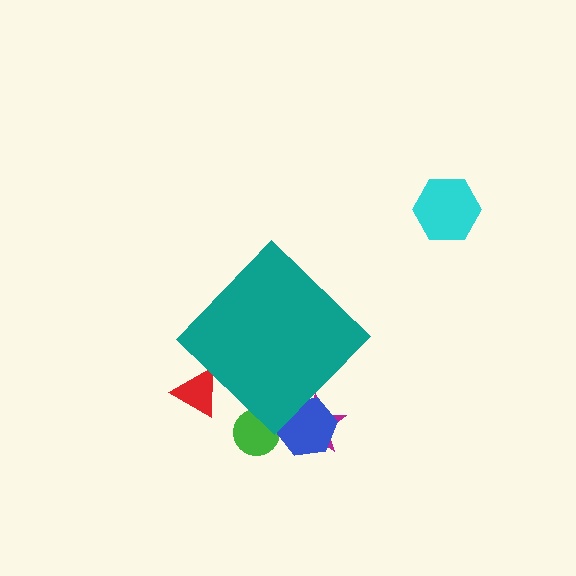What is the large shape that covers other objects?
A teal diamond.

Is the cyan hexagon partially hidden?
No, the cyan hexagon is fully visible.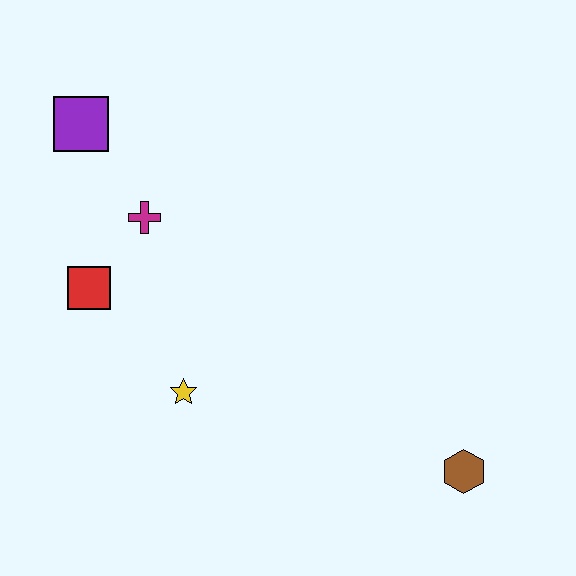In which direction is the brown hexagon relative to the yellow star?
The brown hexagon is to the right of the yellow star.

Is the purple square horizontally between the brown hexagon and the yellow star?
No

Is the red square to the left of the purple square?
No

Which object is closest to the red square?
The magenta cross is closest to the red square.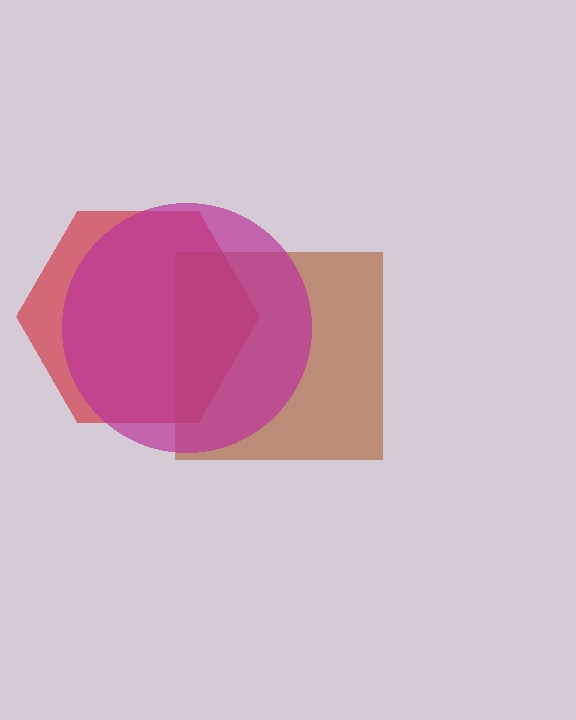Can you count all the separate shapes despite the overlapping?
Yes, there are 3 separate shapes.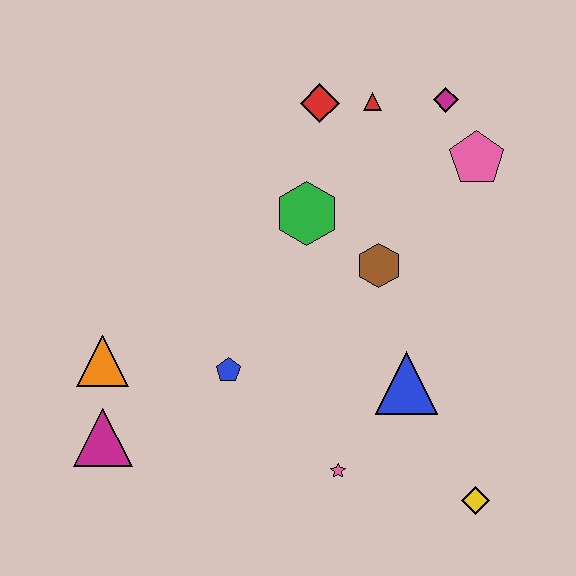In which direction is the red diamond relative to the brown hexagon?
The red diamond is above the brown hexagon.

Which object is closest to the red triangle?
The red diamond is closest to the red triangle.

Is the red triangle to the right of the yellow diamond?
No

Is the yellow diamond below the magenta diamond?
Yes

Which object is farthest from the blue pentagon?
The magenta diamond is farthest from the blue pentagon.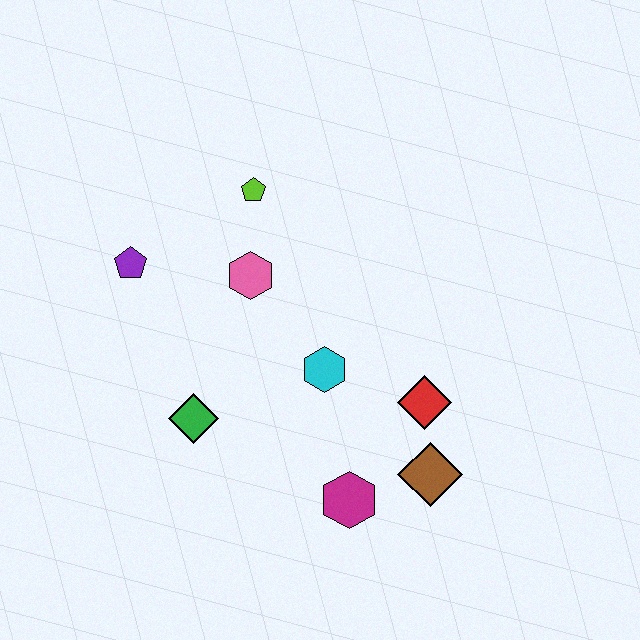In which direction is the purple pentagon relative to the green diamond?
The purple pentagon is above the green diamond.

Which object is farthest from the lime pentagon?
The brown diamond is farthest from the lime pentagon.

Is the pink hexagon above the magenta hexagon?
Yes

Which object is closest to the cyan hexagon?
The red diamond is closest to the cyan hexagon.